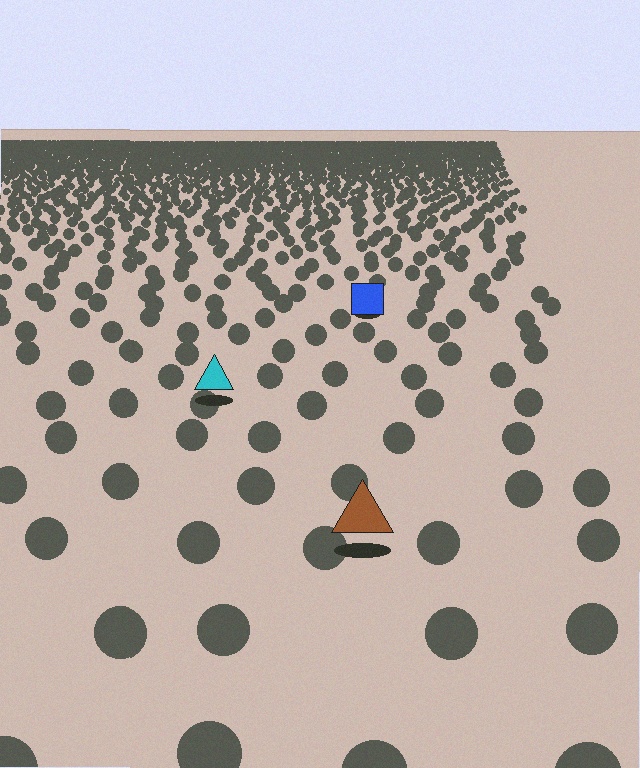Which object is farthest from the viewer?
The blue square is farthest from the viewer. It appears smaller and the ground texture around it is denser.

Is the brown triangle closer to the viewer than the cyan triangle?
Yes. The brown triangle is closer — you can tell from the texture gradient: the ground texture is coarser near it.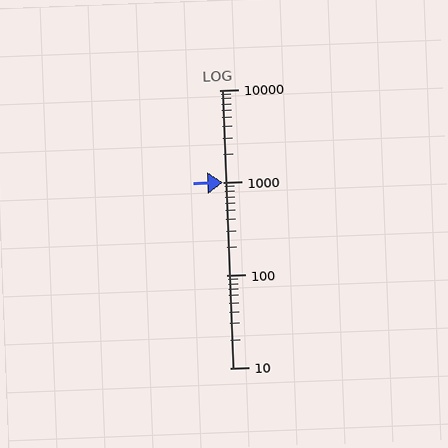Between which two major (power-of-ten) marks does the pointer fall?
The pointer is between 1000 and 10000.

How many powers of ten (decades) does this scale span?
The scale spans 3 decades, from 10 to 10000.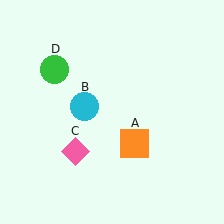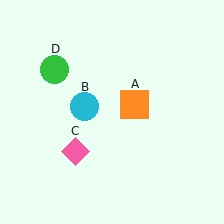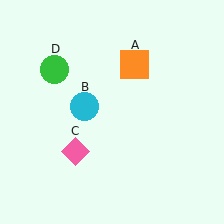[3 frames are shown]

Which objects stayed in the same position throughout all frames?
Cyan circle (object B) and pink diamond (object C) and green circle (object D) remained stationary.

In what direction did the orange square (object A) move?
The orange square (object A) moved up.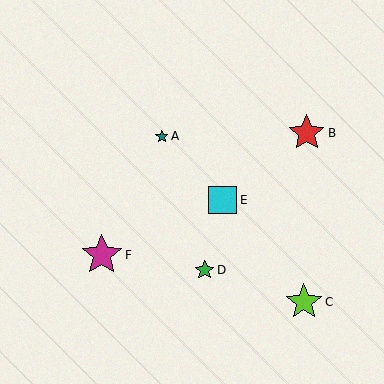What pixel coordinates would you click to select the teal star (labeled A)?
Click at (162, 136) to select the teal star A.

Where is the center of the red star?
The center of the red star is at (307, 133).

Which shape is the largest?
The magenta star (labeled F) is the largest.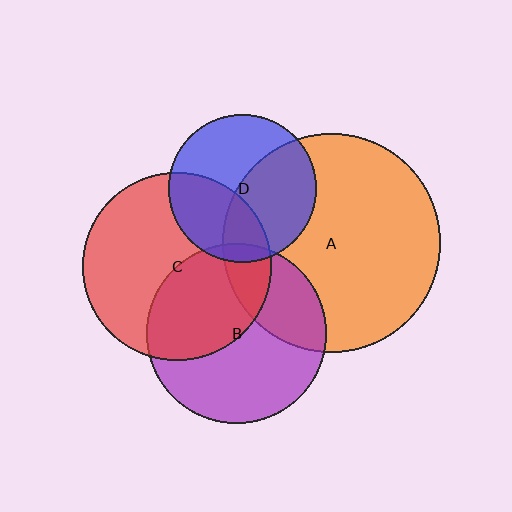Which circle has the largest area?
Circle A (orange).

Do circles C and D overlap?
Yes.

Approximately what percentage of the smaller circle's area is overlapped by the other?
Approximately 35%.